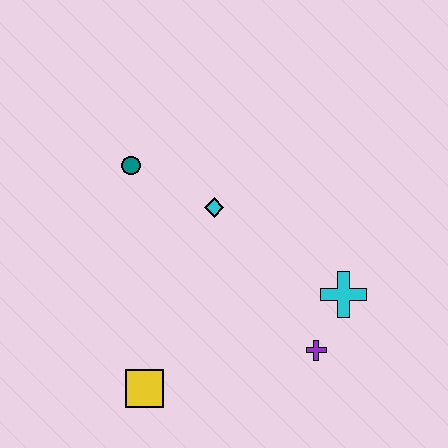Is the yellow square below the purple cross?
Yes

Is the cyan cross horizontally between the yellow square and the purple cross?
No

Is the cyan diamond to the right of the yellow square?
Yes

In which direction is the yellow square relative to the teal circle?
The yellow square is below the teal circle.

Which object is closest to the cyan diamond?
The teal circle is closest to the cyan diamond.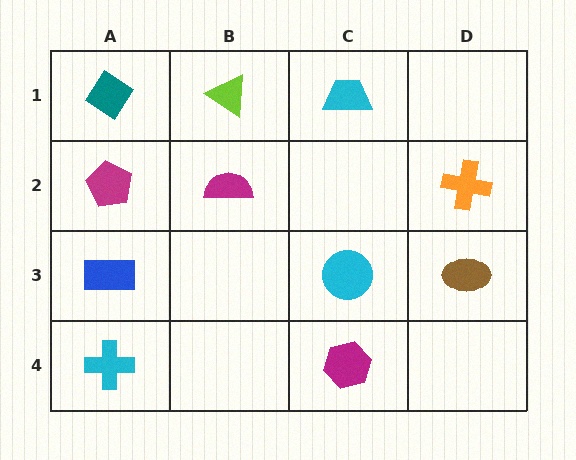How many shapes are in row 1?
3 shapes.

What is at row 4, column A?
A cyan cross.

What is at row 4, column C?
A magenta hexagon.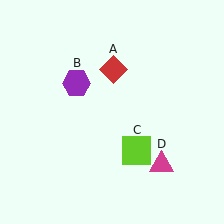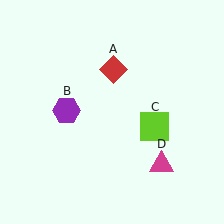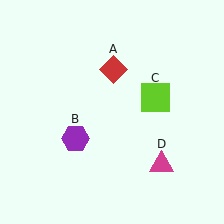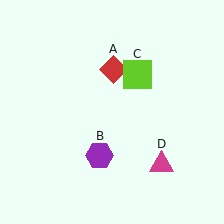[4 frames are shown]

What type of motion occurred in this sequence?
The purple hexagon (object B), lime square (object C) rotated counterclockwise around the center of the scene.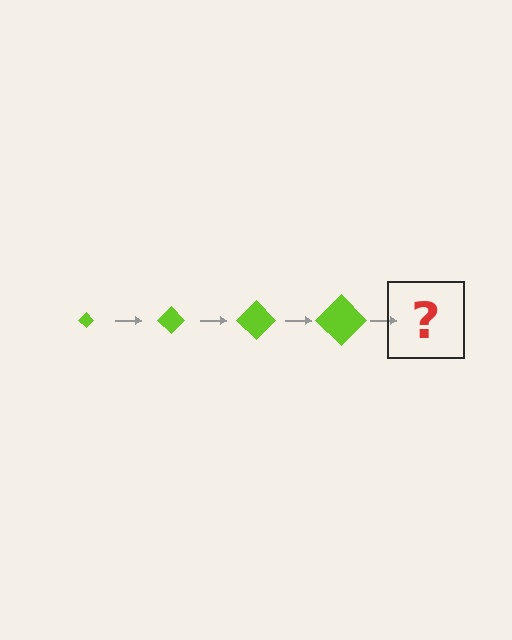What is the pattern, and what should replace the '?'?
The pattern is that the diamond gets progressively larger each step. The '?' should be a lime diamond, larger than the previous one.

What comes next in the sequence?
The next element should be a lime diamond, larger than the previous one.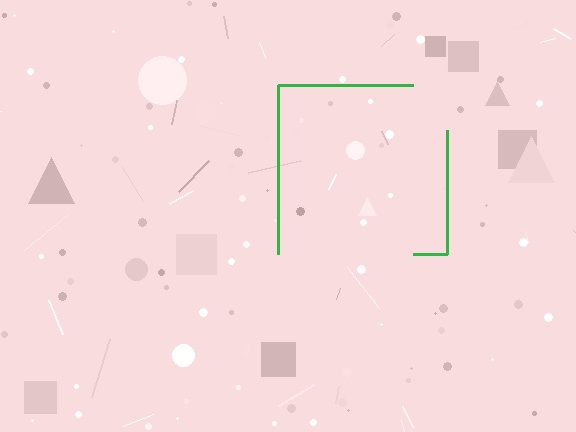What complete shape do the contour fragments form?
The contour fragments form a square.